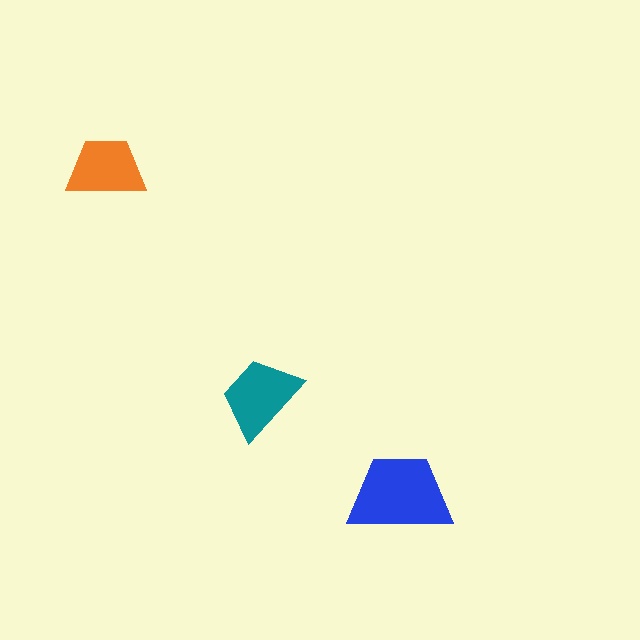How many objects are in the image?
There are 3 objects in the image.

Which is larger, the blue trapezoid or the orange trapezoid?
The blue one.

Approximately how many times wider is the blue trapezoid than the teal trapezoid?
About 1.5 times wider.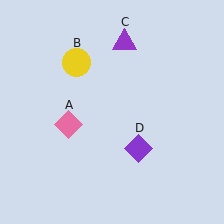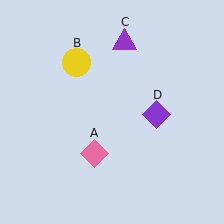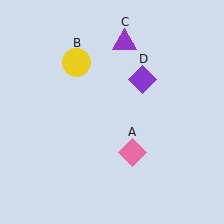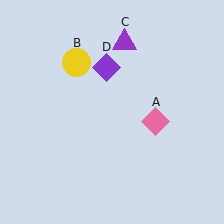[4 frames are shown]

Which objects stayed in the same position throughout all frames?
Yellow circle (object B) and purple triangle (object C) remained stationary.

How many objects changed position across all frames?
2 objects changed position: pink diamond (object A), purple diamond (object D).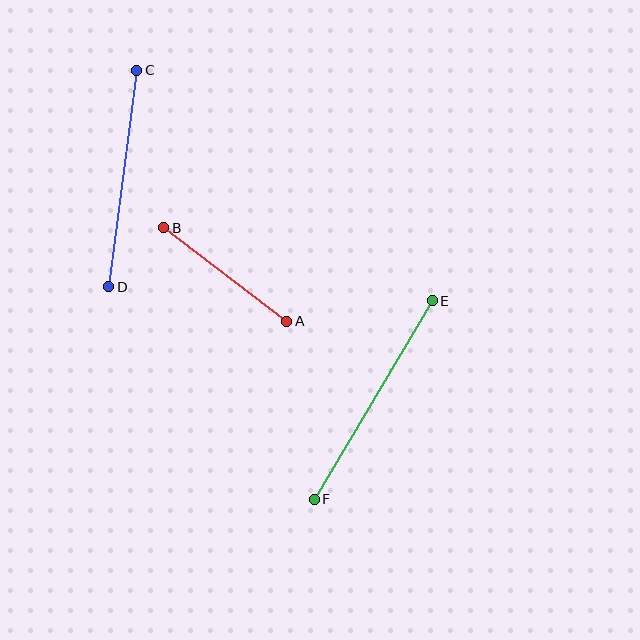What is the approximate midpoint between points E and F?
The midpoint is at approximately (373, 400) pixels.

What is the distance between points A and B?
The distance is approximately 155 pixels.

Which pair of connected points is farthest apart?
Points E and F are farthest apart.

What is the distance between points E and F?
The distance is approximately 231 pixels.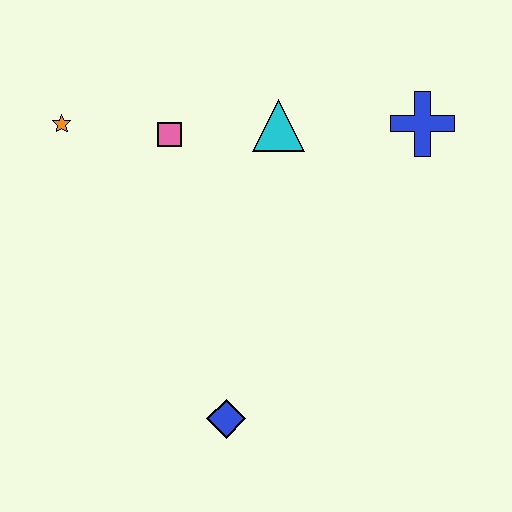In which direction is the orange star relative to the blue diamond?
The orange star is above the blue diamond.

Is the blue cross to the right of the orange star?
Yes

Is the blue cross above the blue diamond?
Yes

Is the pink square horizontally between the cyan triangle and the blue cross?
No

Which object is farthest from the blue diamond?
The blue cross is farthest from the blue diamond.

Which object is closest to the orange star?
The pink square is closest to the orange star.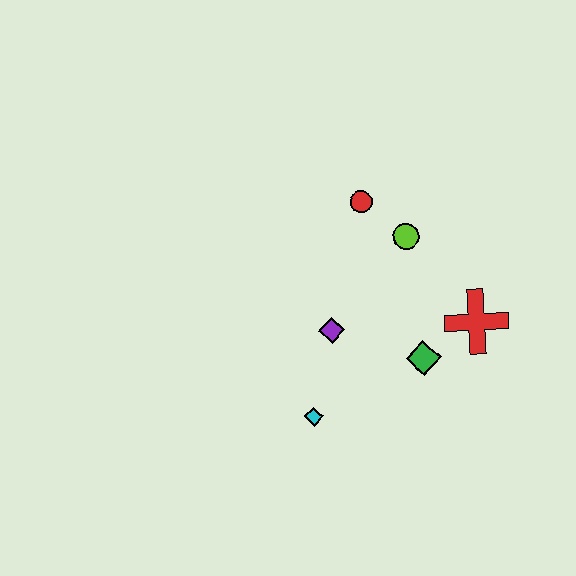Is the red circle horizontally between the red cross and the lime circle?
No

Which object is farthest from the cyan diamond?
The red circle is farthest from the cyan diamond.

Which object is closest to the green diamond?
The red cross is closest to the green diamond.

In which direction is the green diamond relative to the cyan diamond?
The green diamond is to the right of the cyan diamond.